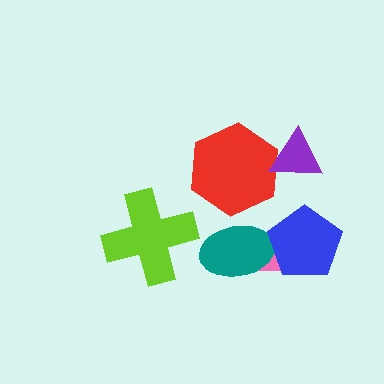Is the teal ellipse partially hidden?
Yes, it is partially covered by another shape.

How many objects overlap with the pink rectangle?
2 objects overlap with the pink rectangle.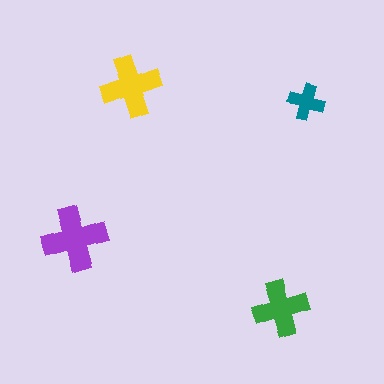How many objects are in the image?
There are 4 objects in the image.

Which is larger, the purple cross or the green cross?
The purple one.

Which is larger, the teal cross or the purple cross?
The purple one.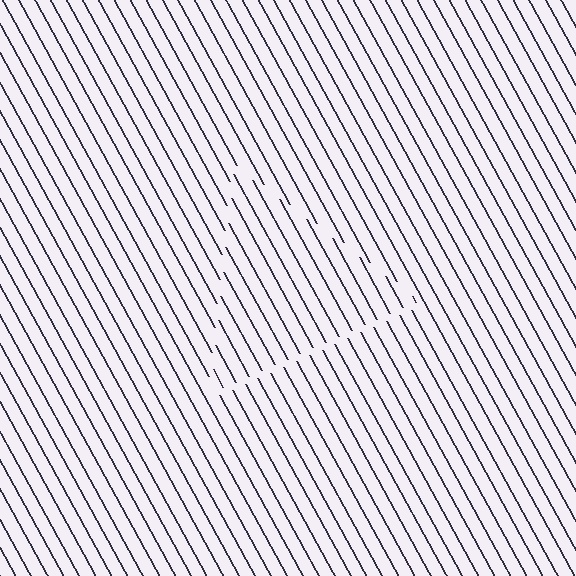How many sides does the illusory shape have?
3 sides — the line-ends trace a triangle.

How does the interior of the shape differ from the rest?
The interior of the shape contains the same grating, shifted by half a period — the contour is defined by the phase discontinuity where line-ends from the inner and outer gratings abut.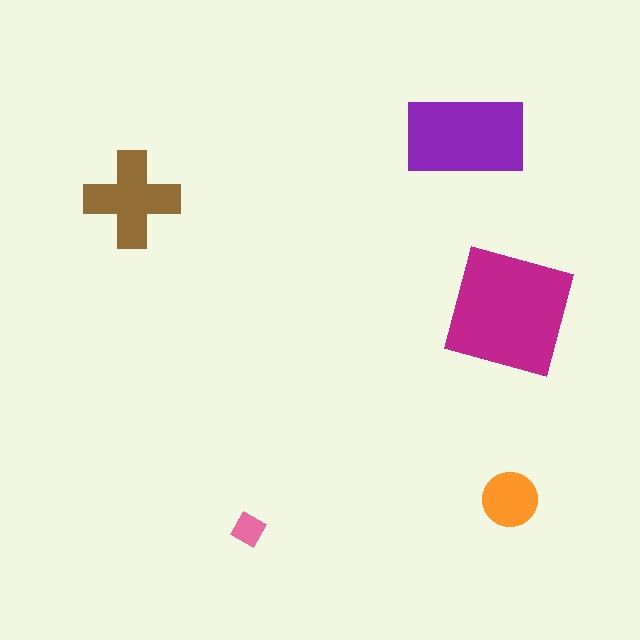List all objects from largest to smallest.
The magenta square, the purple rectangle, the brown cross, the orange circle, the pink diamond.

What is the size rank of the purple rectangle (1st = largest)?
2nd.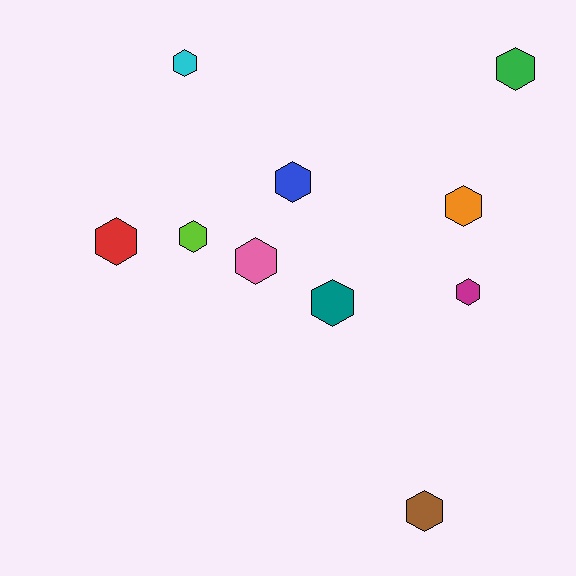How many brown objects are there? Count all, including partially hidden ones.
There is 1 brown object.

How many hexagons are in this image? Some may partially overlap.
There are 10 hexagons.